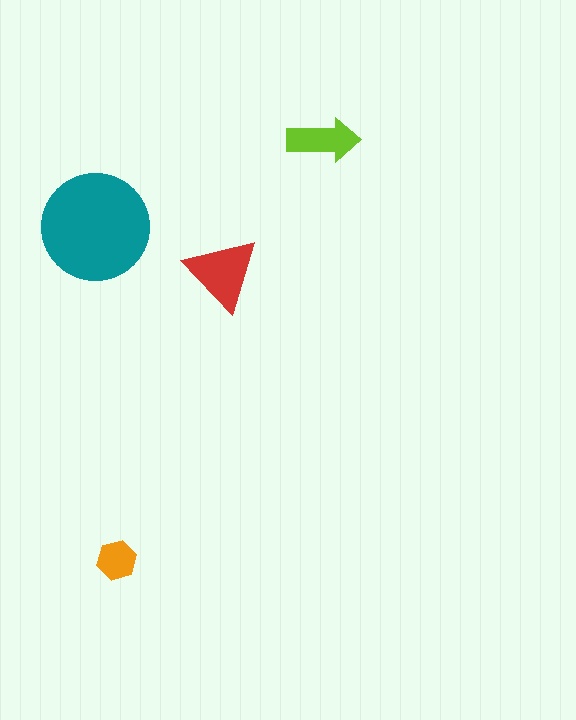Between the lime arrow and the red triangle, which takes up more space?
The red triangle.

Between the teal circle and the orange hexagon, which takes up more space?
The teal circle.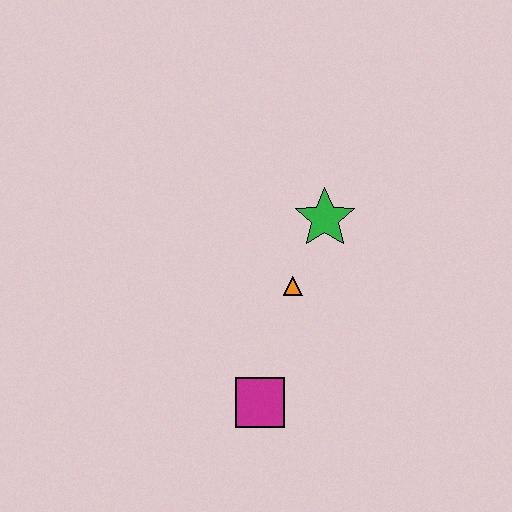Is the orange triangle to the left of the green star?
Yes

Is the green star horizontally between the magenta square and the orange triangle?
No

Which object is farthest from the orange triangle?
The magenta square is farthest from the orange triangle.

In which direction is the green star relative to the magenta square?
The green star is above the magenta square.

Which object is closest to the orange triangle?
The green star is closest to the orange triangle.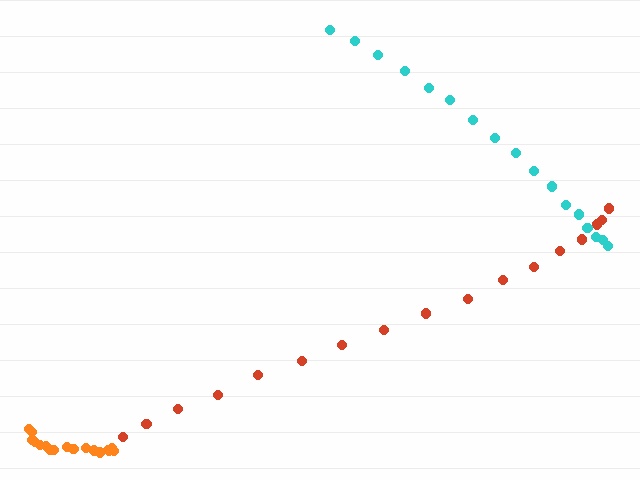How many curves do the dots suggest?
There are 3 distinct paths.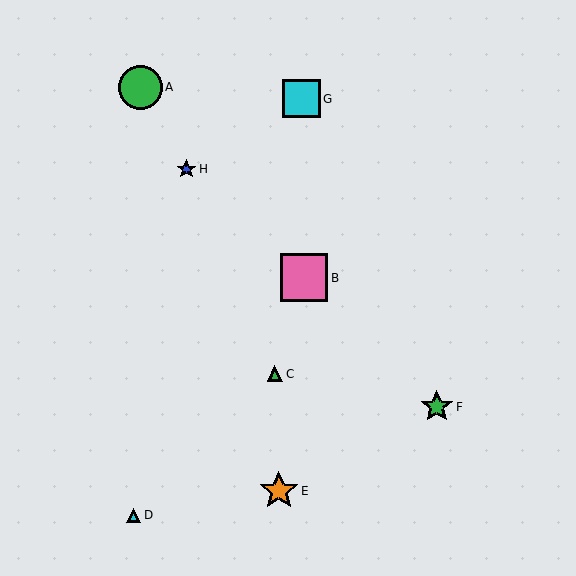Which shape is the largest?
The pink square (labeled B) is the largest.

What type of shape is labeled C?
Shape C is a green triangle.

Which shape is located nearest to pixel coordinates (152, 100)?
The green circle (labeled A) at (141, 87) is nearest to that location.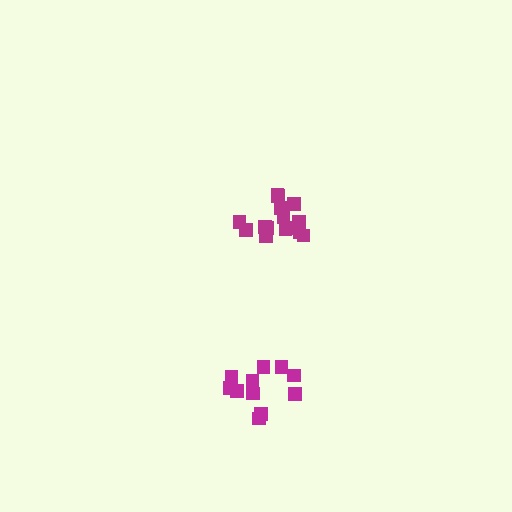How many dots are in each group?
Group 1: 11 dots, Group 2: 15 dots (26 total).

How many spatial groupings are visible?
There are 2 spatial groupings.